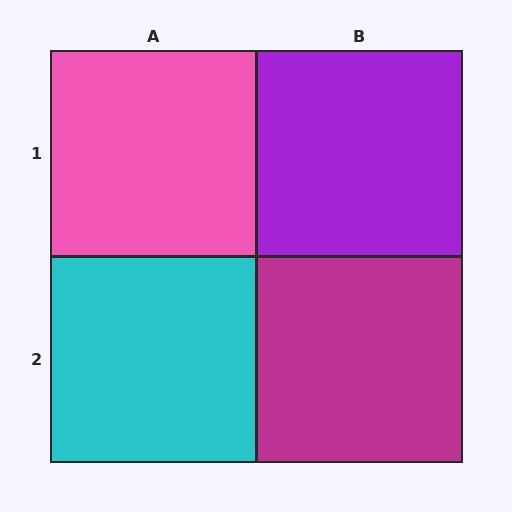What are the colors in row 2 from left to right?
Cyan, magenta.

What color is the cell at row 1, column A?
Pink.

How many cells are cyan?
1 cell is cyan.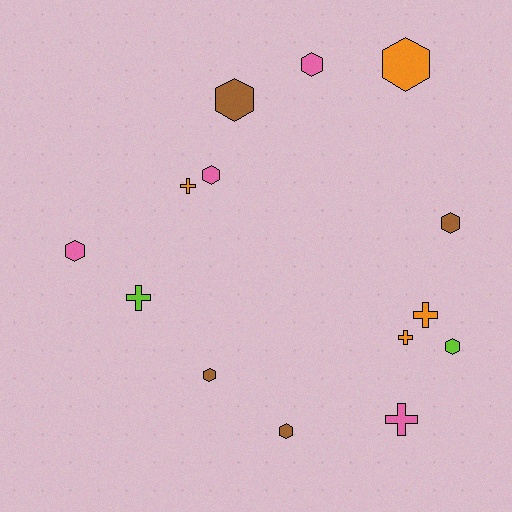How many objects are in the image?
There are 14 objects.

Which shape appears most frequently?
Hexagon, with 9 objects.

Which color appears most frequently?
Pink, with 4 objects.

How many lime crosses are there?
There is 1 lime cross.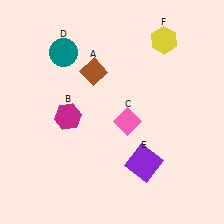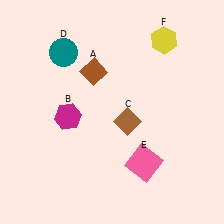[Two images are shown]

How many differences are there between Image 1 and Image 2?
There are 2 differences between the two images.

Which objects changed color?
C changed from pink to brown. E changed from purple to pink.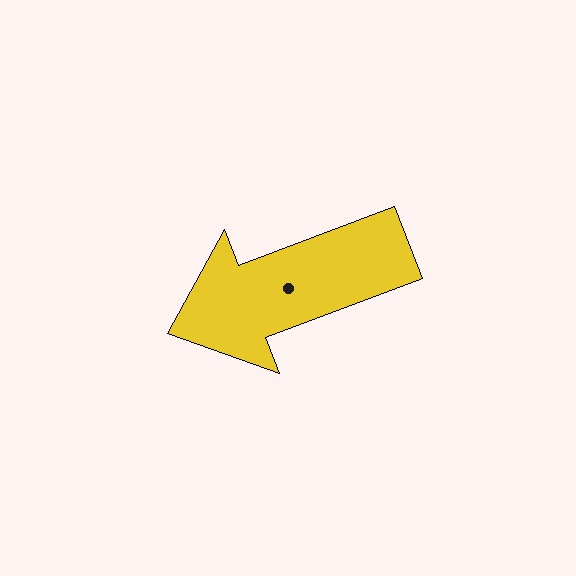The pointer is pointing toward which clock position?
Roughly 8 o'clock.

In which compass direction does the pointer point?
West.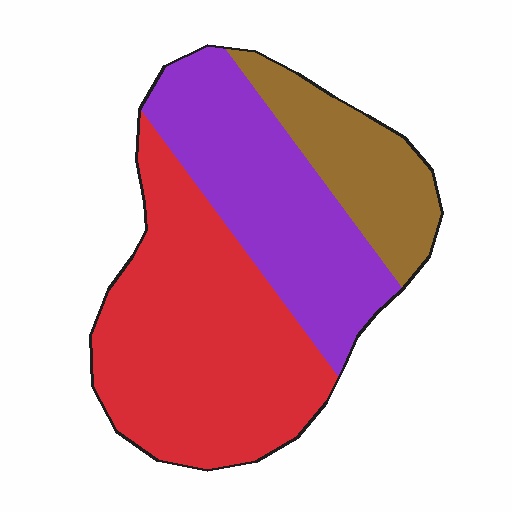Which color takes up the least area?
Brown, at roughly 20%.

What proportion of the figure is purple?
Purple covers roughly 35% of the figure.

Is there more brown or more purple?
Purple.